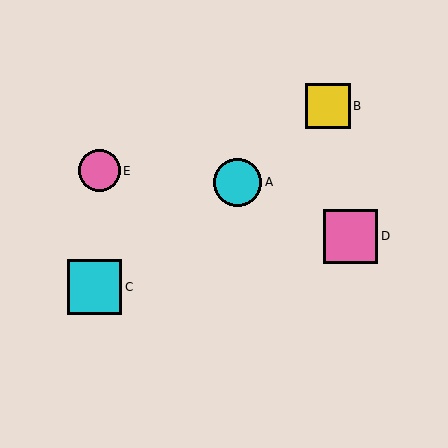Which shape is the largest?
The pink square (labeled D) is the largest.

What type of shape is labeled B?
Shape B is a yellow square.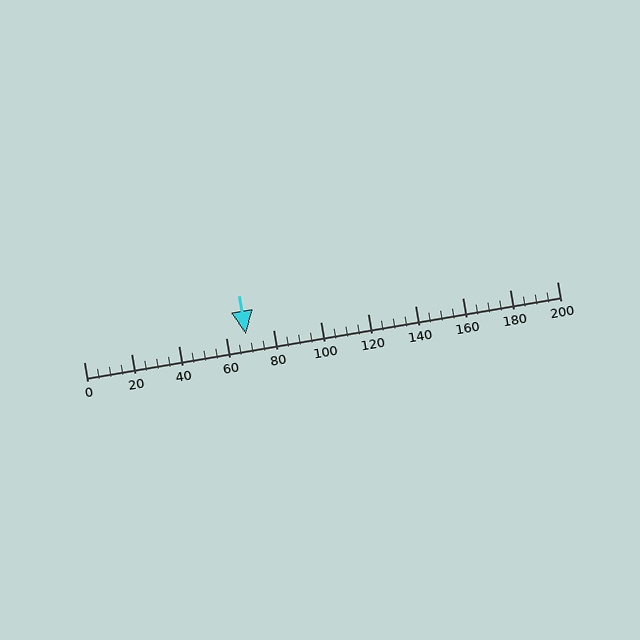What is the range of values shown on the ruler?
The ruler shows values from 0 to 200.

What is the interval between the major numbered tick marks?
The major tick marks are spaced 20 units apart.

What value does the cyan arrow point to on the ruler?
The cyan arrow points to approximately 68.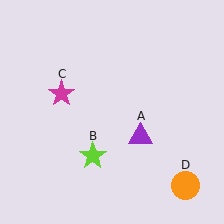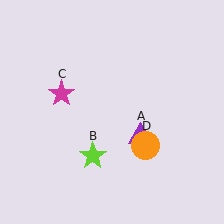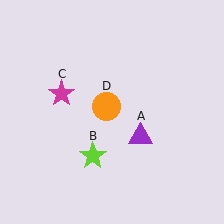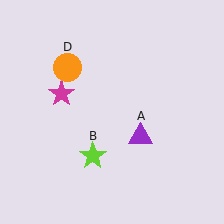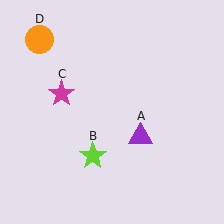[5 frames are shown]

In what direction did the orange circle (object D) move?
The orange circle (object D) moved up and to the left.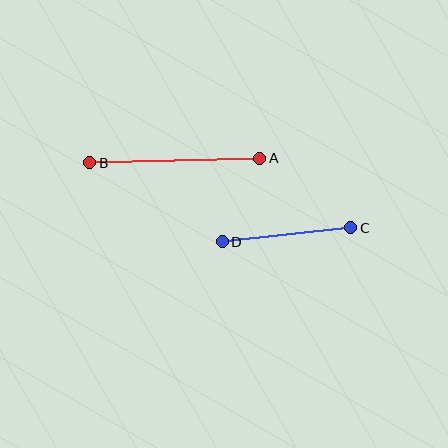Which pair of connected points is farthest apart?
Points A and B are farthest apart.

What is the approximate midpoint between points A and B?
The midpoint is at approximately (175, 161) pixels.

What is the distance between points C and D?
The distance is approximately 129 pixels.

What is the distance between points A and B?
The distance is approximately 170 pixels.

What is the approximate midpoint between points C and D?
The midpoint is at approximately (287, 235) pixels.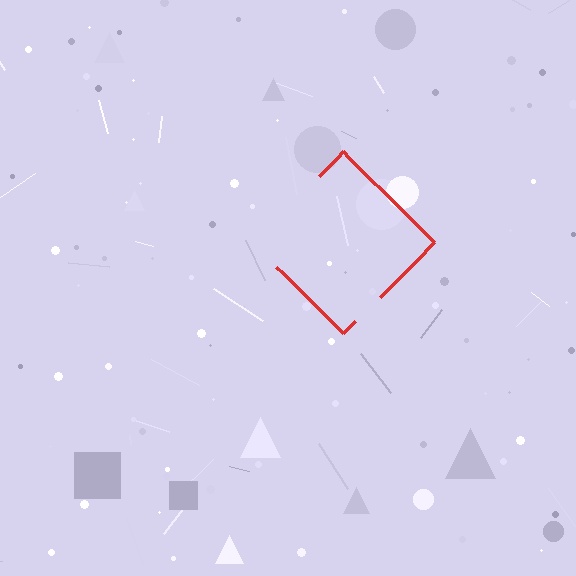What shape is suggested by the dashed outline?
The dashed outline suggests a diamond.